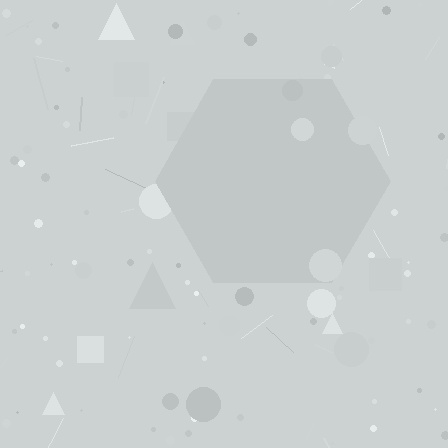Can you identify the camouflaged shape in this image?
The camouflaged shape is a hexagon.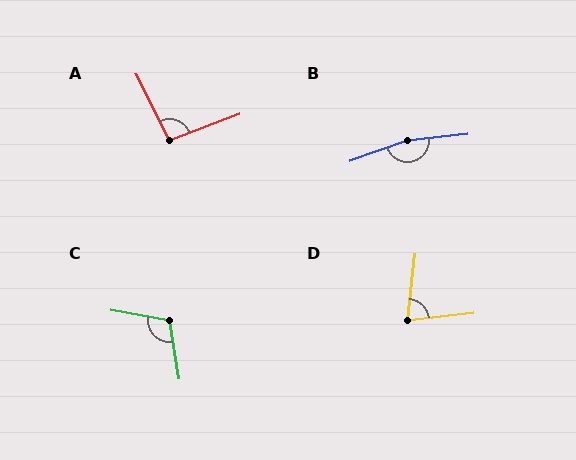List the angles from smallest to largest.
D (77°), A (96°), C (110°), B (167°).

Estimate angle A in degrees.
Approximately 96 degrees.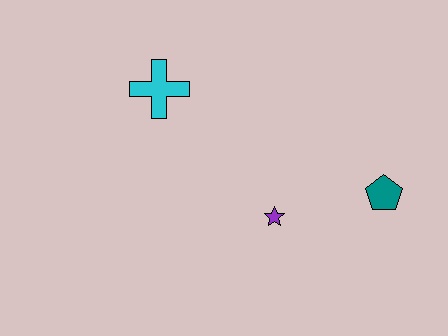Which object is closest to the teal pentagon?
The purple star is closest to the teal pentagon.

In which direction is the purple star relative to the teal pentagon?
The purple star is to the left of the teal pentagon.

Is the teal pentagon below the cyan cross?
Yes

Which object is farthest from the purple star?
The cyan cross is farthest from the purple star.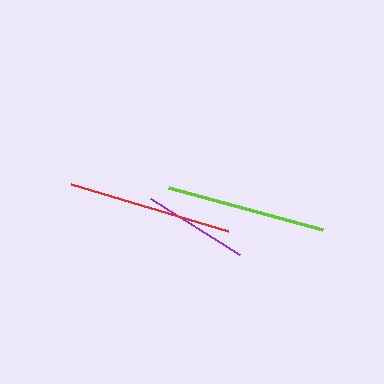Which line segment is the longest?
The red line is the longest at approximately 164 pixels.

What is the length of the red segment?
The red segment is approximately 164 pixels long.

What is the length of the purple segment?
The purple segment is approximately 105 pixels long.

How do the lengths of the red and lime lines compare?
The red and lime lines are approximately the same length.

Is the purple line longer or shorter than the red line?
The red line is longer than the purple line.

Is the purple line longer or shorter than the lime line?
The lime line is longer than the purple line.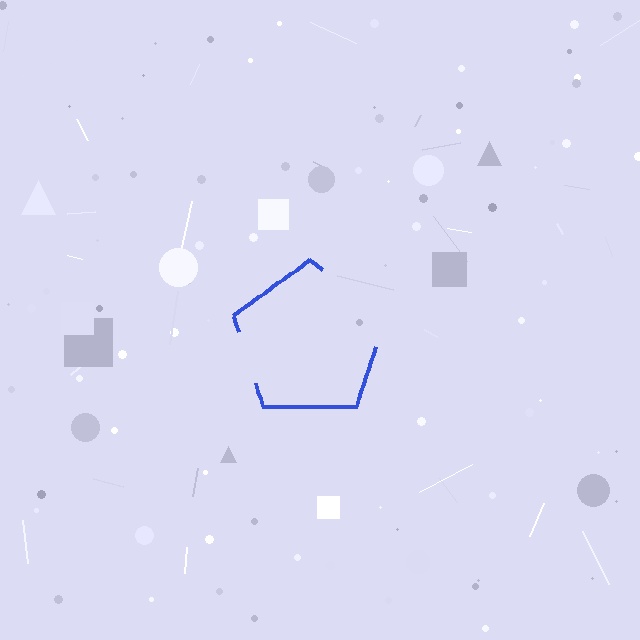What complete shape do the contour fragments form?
The contour fragments form a pentagon.